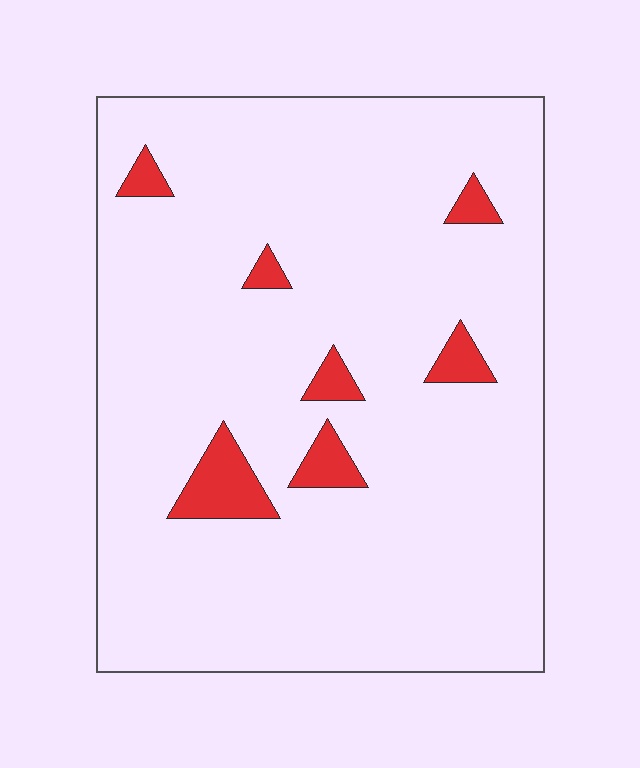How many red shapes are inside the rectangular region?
7.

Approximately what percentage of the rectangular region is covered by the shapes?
Approximately 5%.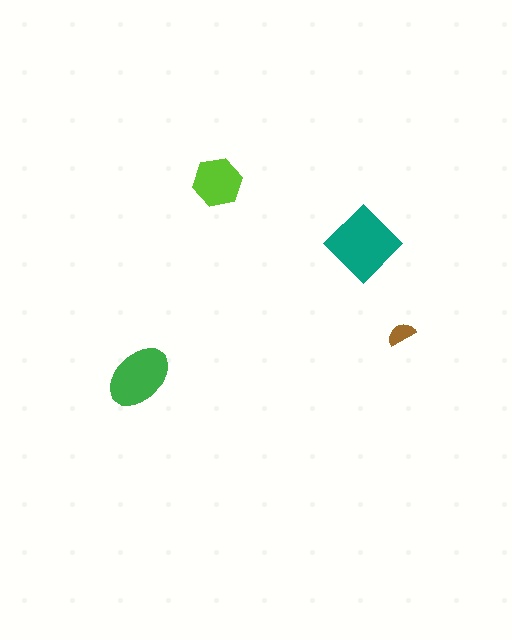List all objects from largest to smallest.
The teal diamond, the green ellipse, the lime hexagon, the brown semicircle.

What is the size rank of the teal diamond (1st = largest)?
1st.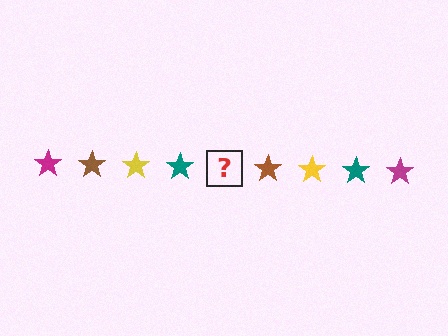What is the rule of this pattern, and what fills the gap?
The rule is that the pattern cycles through magenta, brown, yellow, teal stars. The gap should be filled with a magenta star.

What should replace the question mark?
The question mark should be replaced with a magenta star.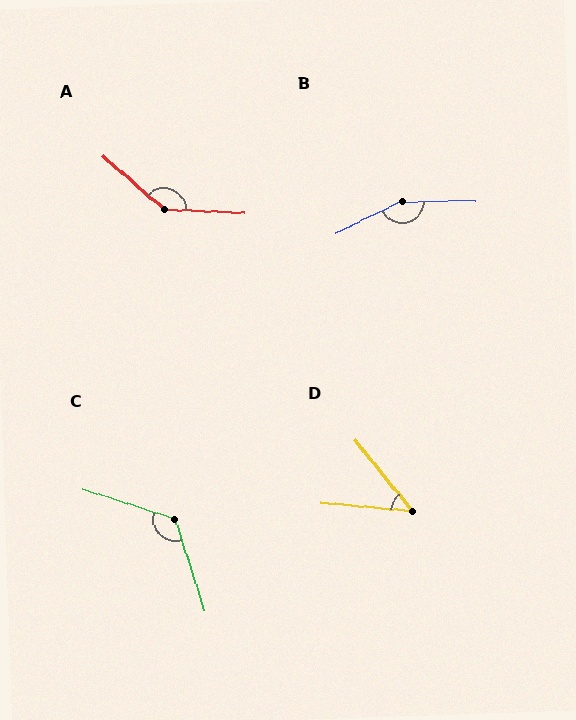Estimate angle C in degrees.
Approximately 126 degrees.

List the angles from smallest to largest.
D (46°), C (126°), A (142°), B (155°).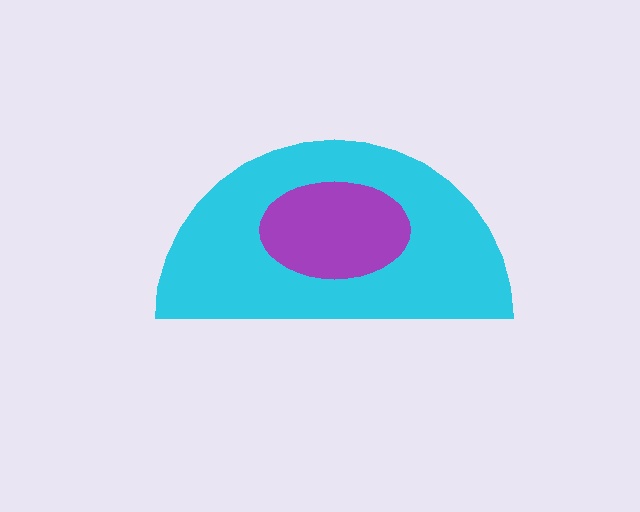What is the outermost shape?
The cyan semicircle.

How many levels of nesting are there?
2.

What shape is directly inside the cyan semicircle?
The purple ellipse.